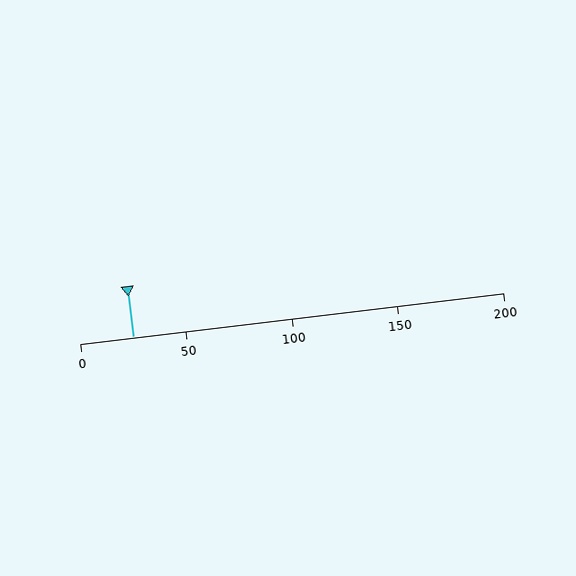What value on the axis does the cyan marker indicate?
The marker indicates approximately 25.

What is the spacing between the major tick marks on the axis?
The major ticks are spaced 50 apart.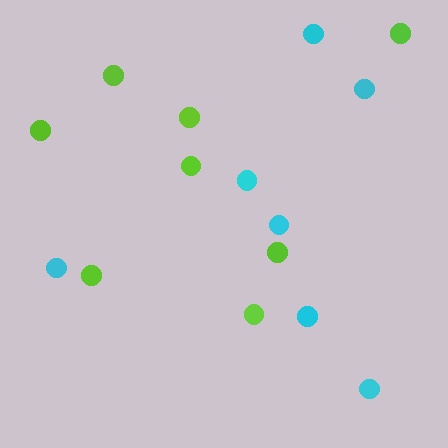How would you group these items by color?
There are 2 groups: one group of lime circles (8) and one group of cyan circles (7).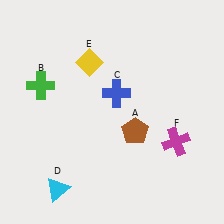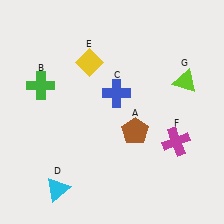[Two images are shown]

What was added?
A lime triangle (G) was added in Image 2.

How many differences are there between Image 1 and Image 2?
There is 1 difference between the two images.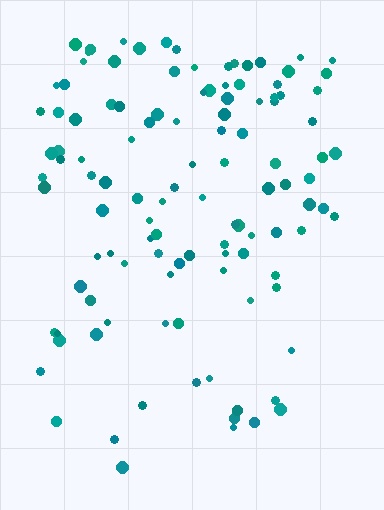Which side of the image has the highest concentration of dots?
The top.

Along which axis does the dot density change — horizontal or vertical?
Vertical.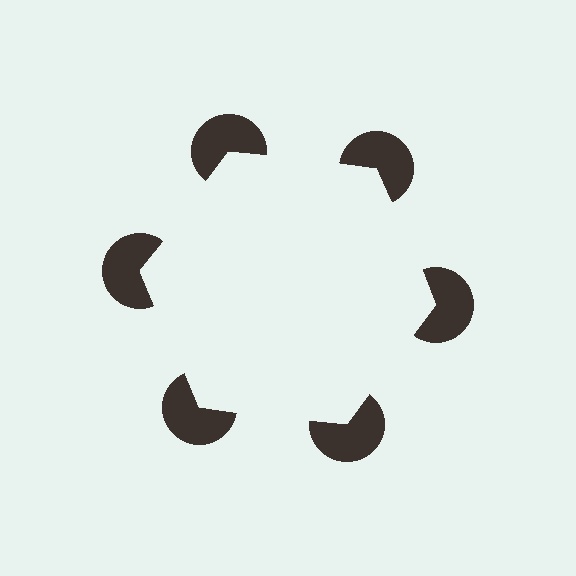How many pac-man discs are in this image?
There are 6 — one at each vertex of the illusory hexagon.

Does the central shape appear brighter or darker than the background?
It typically appears slightly brighter than the background, even though no actual brightness change is drawn.